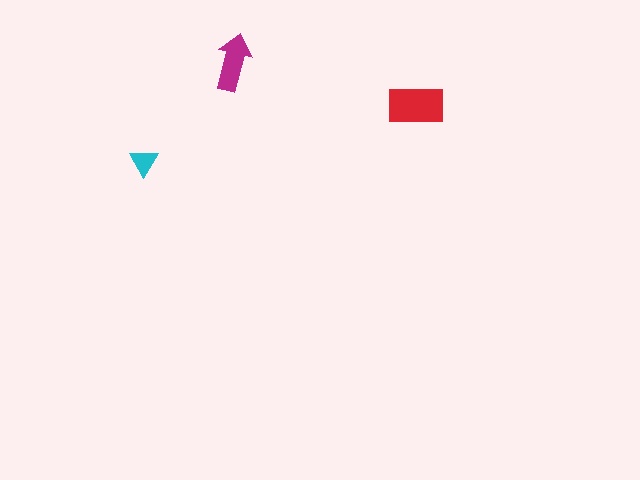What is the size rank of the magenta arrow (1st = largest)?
2nd.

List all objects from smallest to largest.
The cyan triangle, the magenta arrow, the red rectangle.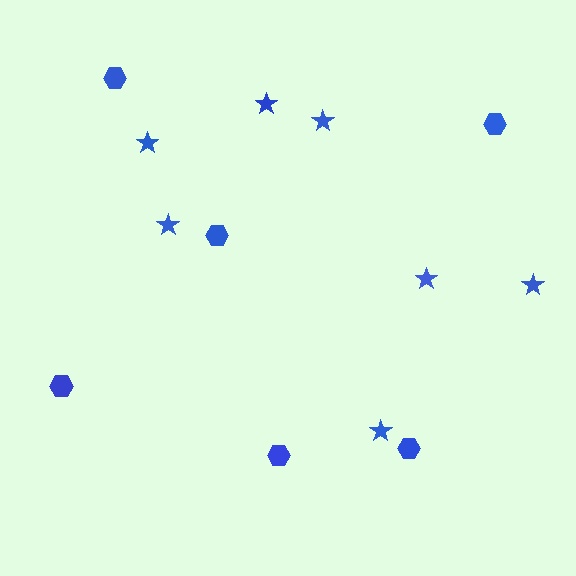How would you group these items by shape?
There are 2 groups: one group of hexagons (6) and one group of stars (7).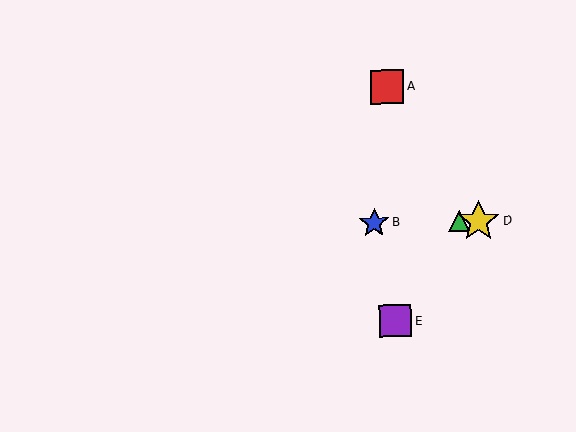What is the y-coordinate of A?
Object A is at y≈87.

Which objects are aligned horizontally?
Objects B, C, D are aligned horizontally.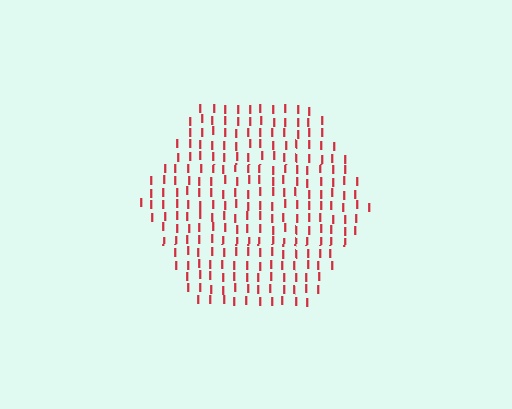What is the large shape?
The large shape is a hexagon.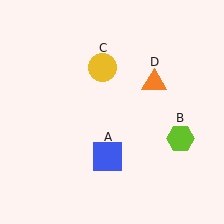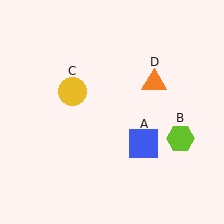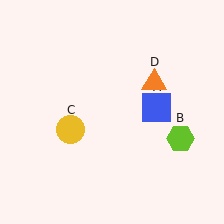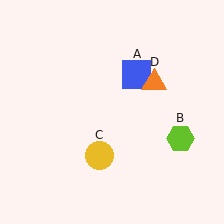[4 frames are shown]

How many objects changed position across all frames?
2 objects changed position: blue square (object A), yellow circle (object C).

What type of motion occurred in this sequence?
The blue square (object A), yellow circle (object C) rotated counterclockwise around the center of the scene.